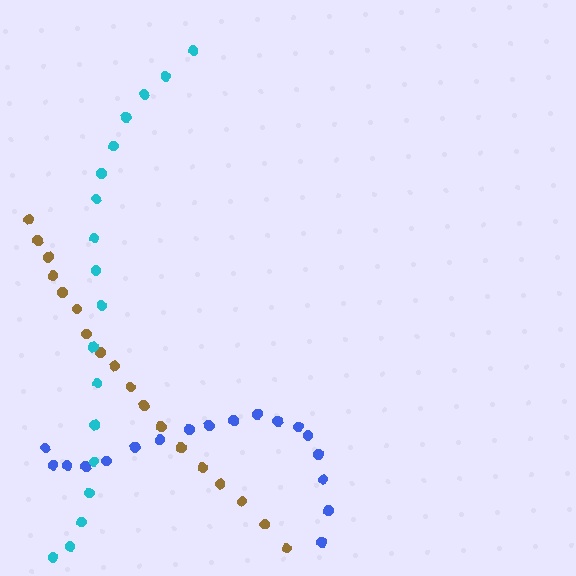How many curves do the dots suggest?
There are 3 distinct paths.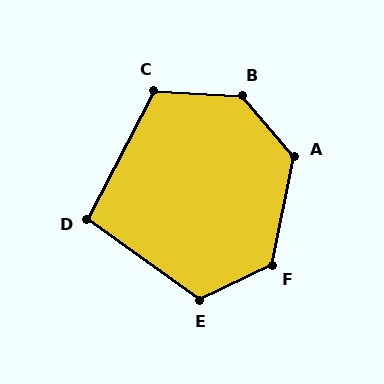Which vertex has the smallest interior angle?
D, at approximately 98 degrees.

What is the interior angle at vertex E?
Approximately 119 degrees (obtuse).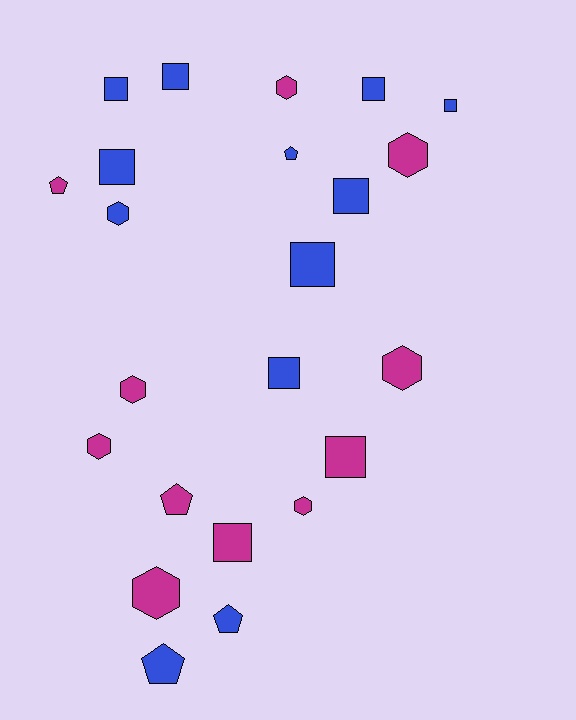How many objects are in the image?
There are 23 objects.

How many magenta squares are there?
There are 2 magenta squares.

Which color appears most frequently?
Blue, with 12 objects.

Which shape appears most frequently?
Square, with 10 objects.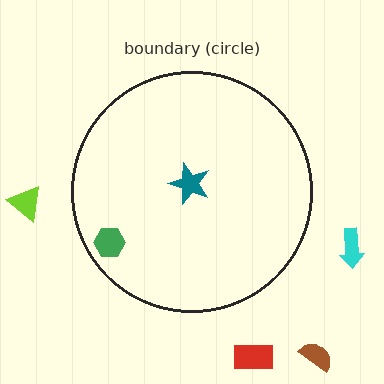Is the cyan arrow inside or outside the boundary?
Outside.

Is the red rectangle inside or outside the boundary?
Outside.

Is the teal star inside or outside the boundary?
Inside.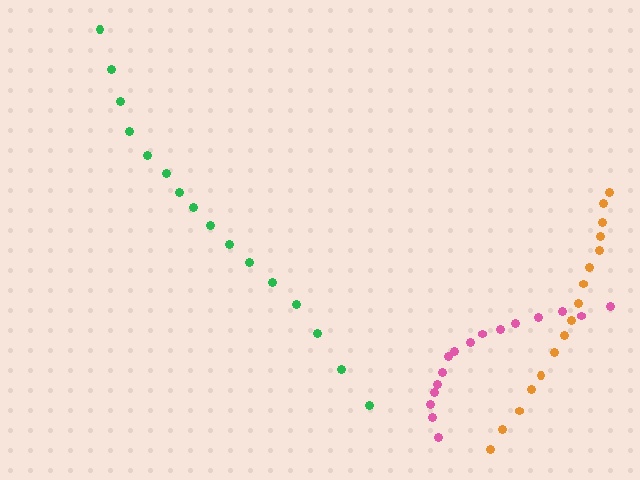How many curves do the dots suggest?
There are 3 distinct paths.